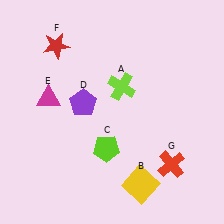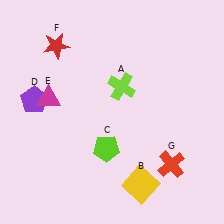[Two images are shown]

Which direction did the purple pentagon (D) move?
The purple pentagon (D) moved left.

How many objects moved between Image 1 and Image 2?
1 object moved between the two images.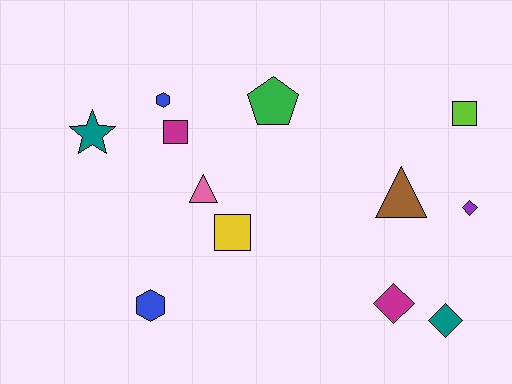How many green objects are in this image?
There is 1 green object.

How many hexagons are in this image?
There are 2 hexagons.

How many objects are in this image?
There are 12 objects.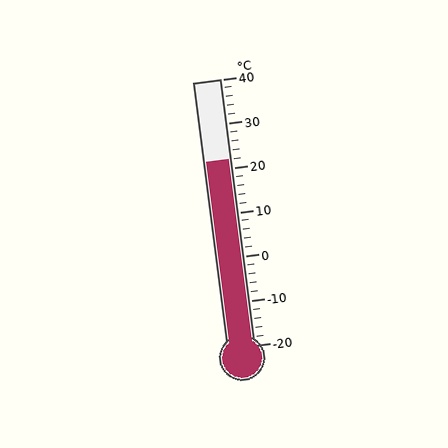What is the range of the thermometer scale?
The thermometer scale ranges from -20°C to 40°C.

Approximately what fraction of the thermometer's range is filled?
The thermometer is filled to approximately 70% of its range.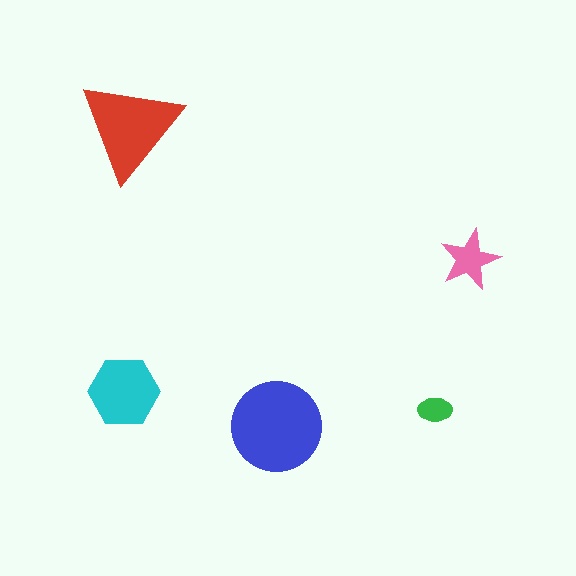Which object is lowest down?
The blue circle is bottommost.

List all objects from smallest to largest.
The green ellipse, the pink star, the cyan hexagon, the red triangle, the blue circle.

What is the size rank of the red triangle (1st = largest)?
2nd.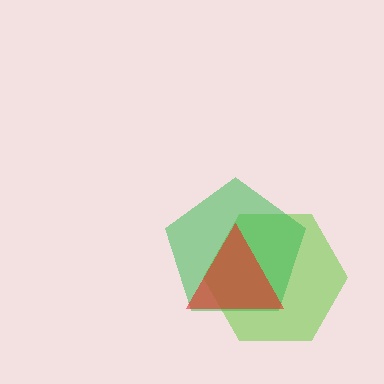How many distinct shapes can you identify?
There are 3 distinct shapes: a lime hexagon, a green pentagon, a red triangle.